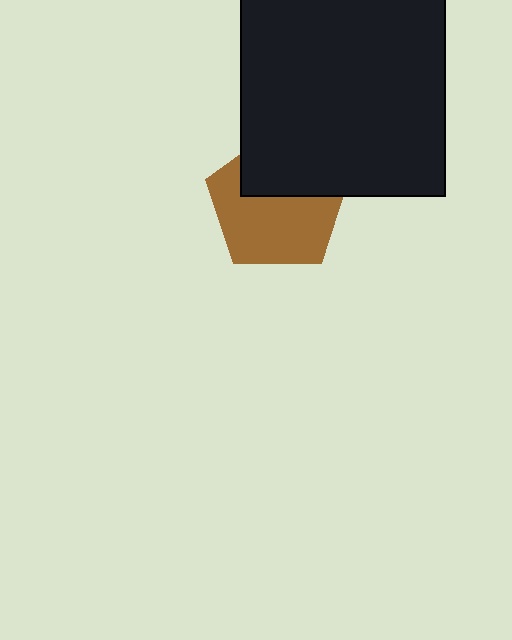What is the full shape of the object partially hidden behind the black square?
The partially hidden object is a brown pentagon.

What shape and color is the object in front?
The object in front is a black square.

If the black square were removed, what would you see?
You would see the complete brown pentagon.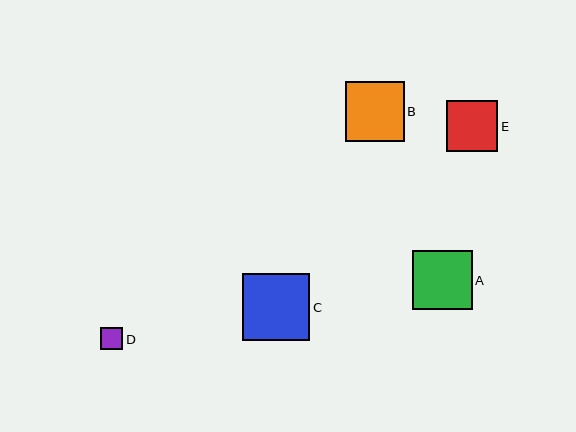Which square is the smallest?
Square D is the smallest with a size of approximately 22 pixels.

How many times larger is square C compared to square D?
Square C is approximately 3.0 times the size of square D.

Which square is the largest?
Square C is the largest with a size of approximately 67 pixels.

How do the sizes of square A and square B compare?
Square A and square B are approximately the same size.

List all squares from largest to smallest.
From largest to smallest: C, A, B, E, D.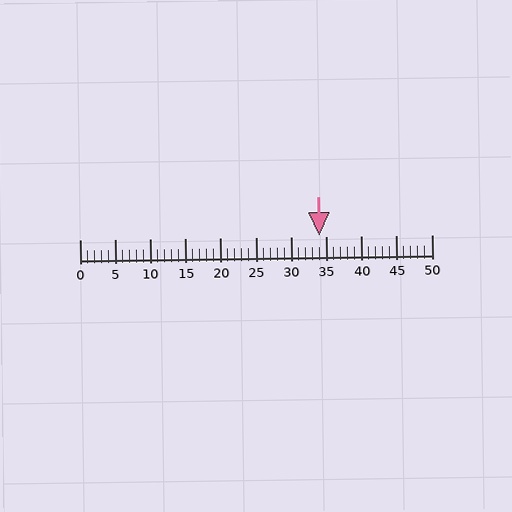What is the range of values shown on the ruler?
The ruler shows values from 0 to 50.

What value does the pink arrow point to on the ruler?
The pink arrow points to approximately 34.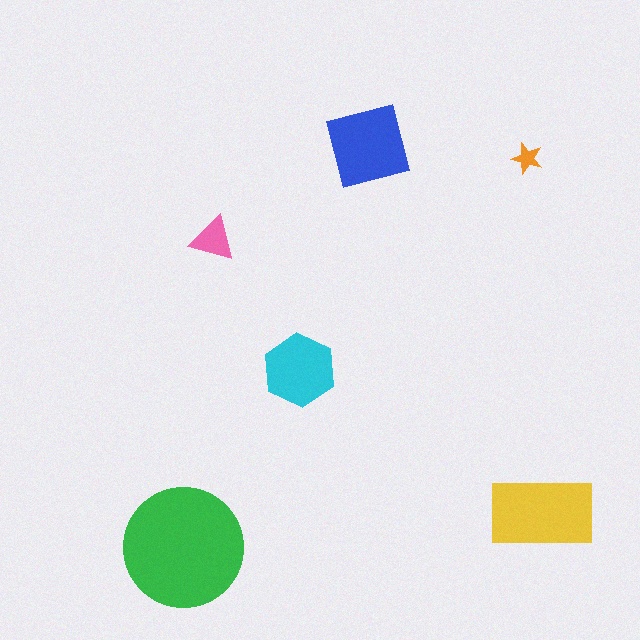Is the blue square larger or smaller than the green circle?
Smaller.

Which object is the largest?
The green circle.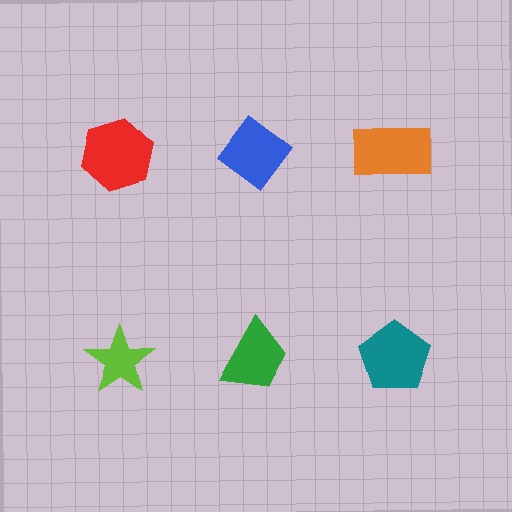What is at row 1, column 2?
A blue diamond.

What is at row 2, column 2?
A green trapezoid.